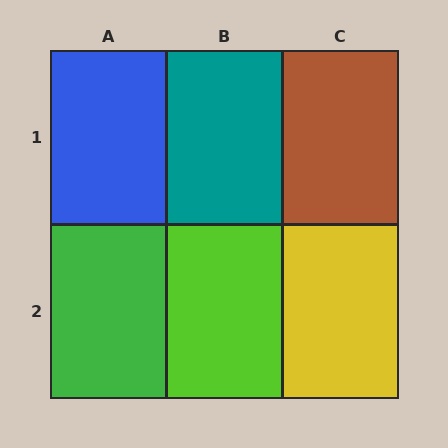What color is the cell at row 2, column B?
Lime.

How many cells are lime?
1 cell is lime.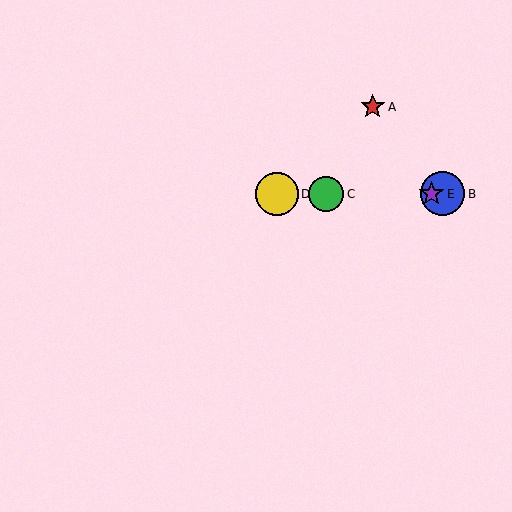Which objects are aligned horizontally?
Objects B, C, D, E are aligned horizontally.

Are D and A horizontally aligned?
No, D is at y≈194 and A is at y≈107.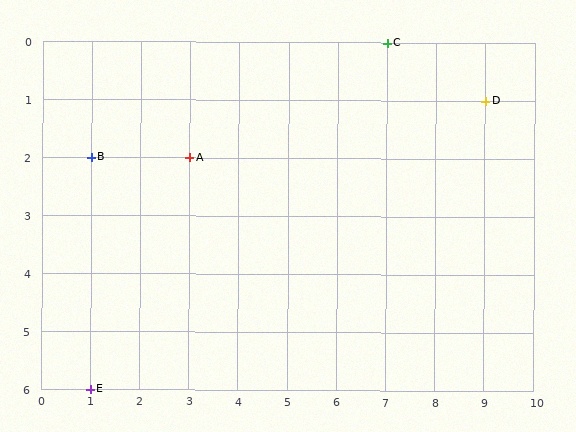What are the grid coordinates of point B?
Point B is at grid coordinates (1, 2).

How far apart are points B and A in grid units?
Points B and A are 2 columns apart.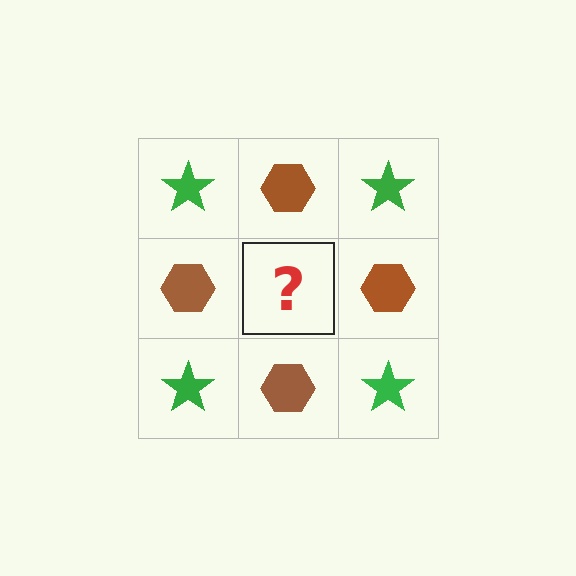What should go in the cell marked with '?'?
The missing cell should contain a green star.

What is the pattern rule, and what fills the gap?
The rule is that it alternates green star and brown hexagon in a checkerboard pattern. The gap should be filled with a green star.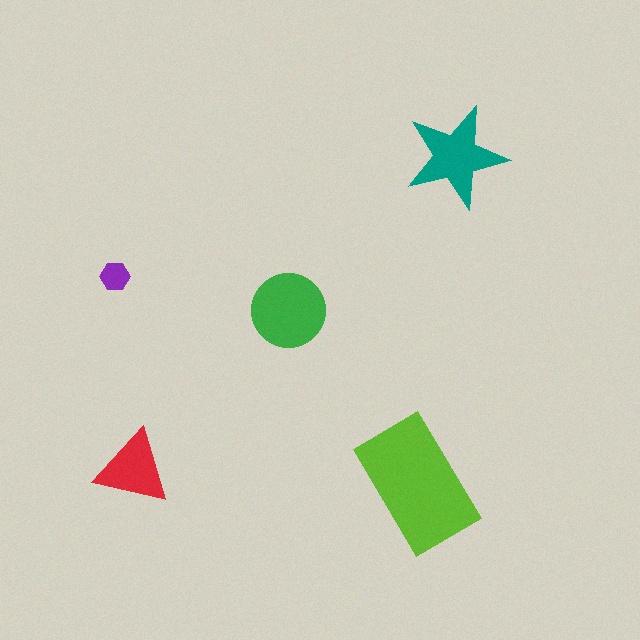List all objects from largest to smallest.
The lime rectangle, the green circle, the teal star, the red triangle, the purple hexagon.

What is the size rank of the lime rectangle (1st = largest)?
1st.